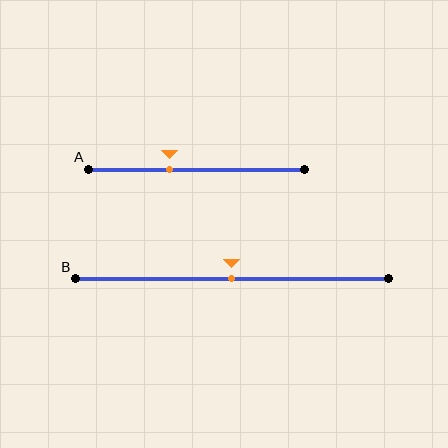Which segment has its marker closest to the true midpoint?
Segment B has its marker closest to the true midpoint.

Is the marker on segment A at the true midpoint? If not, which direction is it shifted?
No, the marker on segment A is shifted to the left by about 12% of the segment length.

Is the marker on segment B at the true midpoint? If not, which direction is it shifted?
Yes, the marker on segment B is at the true midpoint.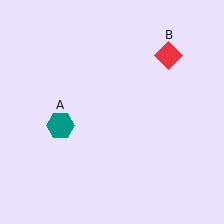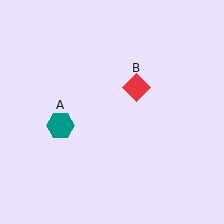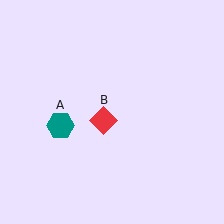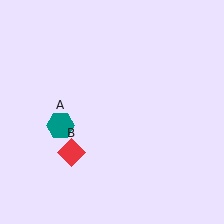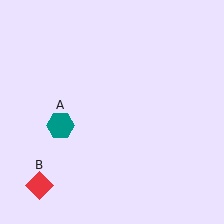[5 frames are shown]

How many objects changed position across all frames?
1 object changed position: red diamond (object B).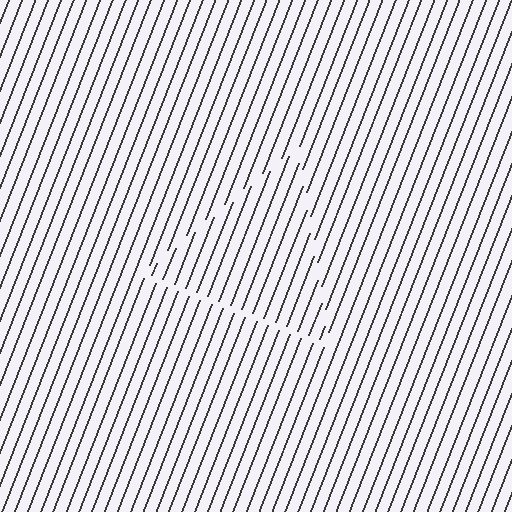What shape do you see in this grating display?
An illusory triangle. The interior of the shape contains the same grating, shifted by half a period — the contour is defined by the phase discontinuity where line-ends from the inner and outer gratings abut.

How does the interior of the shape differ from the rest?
The interior of the shape contains the same grating, shifted by half a period — the contour is defined by the phase discontinuity where line-ends from the inner and outer gratings abut.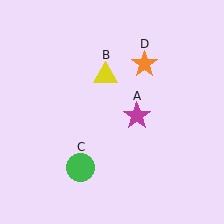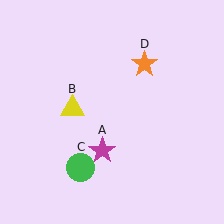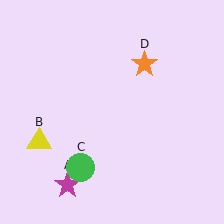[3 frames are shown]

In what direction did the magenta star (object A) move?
The magenta star (object A) moved down and to the left.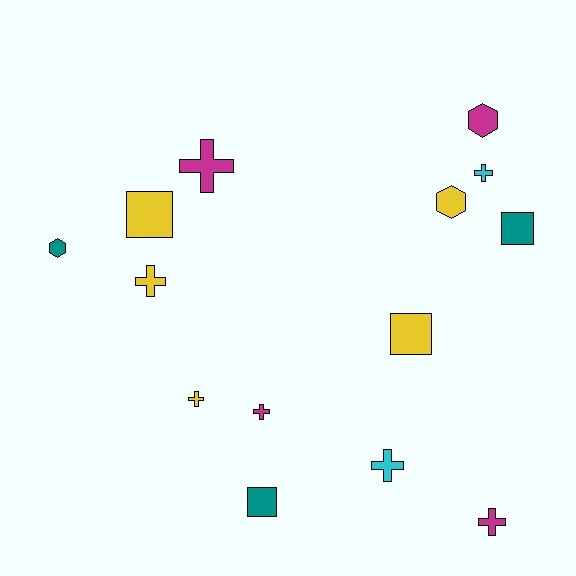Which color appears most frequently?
Yellow, with 5 objects.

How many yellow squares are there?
There are 2 yellow squares.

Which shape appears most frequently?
Cross, with 7 objects.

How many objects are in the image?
There are 14 objects.